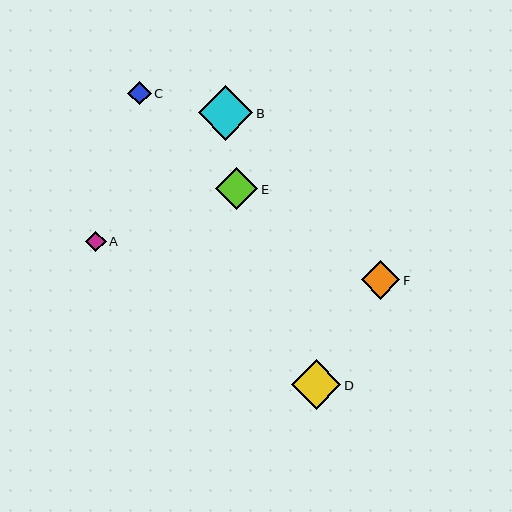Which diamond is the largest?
Diamond B is the largest with a size of approximately 55 pixels.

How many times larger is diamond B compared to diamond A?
Diamond B is approximately 2.7 times the size of diamond A.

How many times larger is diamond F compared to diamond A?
Diamond F is approximately 1.9 times the size of diamond A.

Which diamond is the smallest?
Diamond A is the smallest with a size of approximately 21 pixels.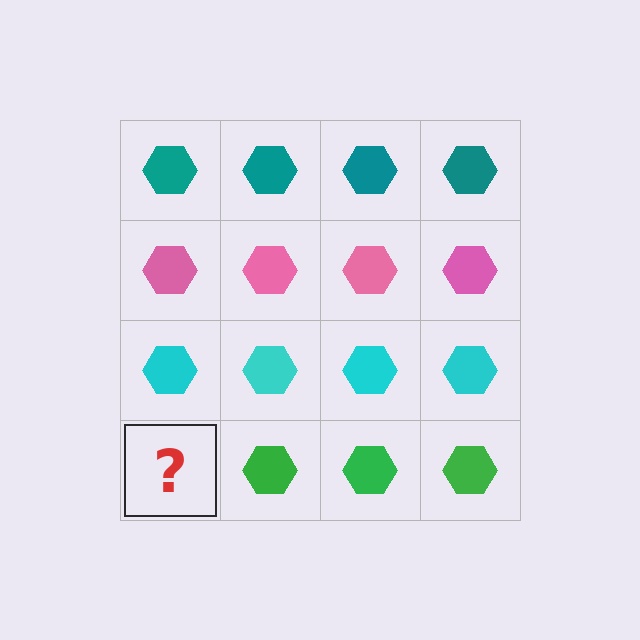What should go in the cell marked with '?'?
The missing cell should contain a green hexagon.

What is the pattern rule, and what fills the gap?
The rule is that each row has a consistent color. The gap should be filled with a green hexagon.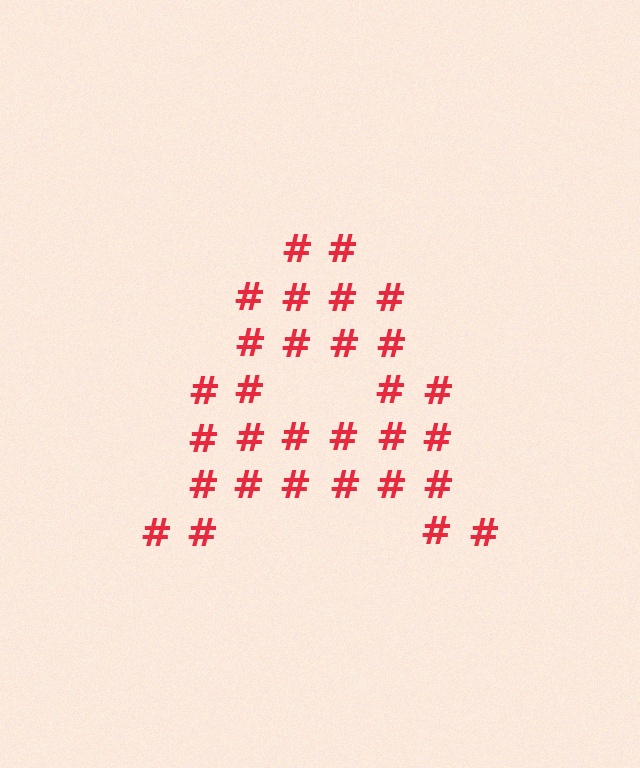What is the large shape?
The large shape is the letter A.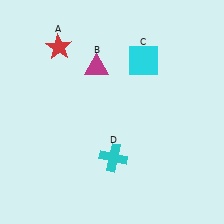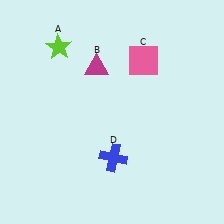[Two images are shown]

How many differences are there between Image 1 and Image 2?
There are 3 differences between the two images.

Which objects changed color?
A changed from red to lime. C changed from cyan to pink. D changed from cyan to blue.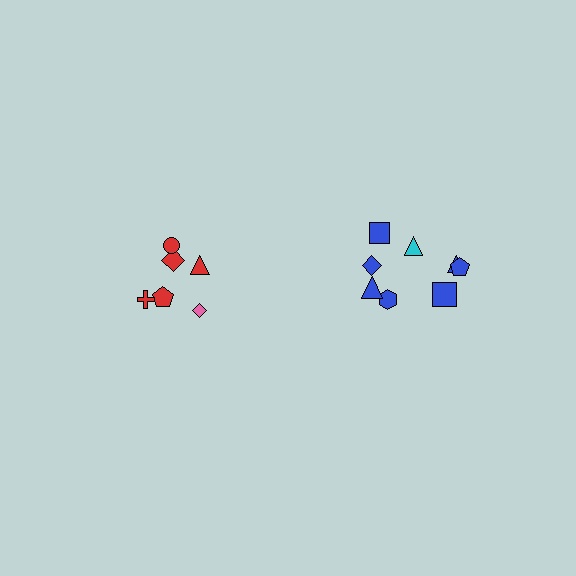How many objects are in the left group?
There are 6 objects.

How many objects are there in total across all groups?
There are 14 objects.